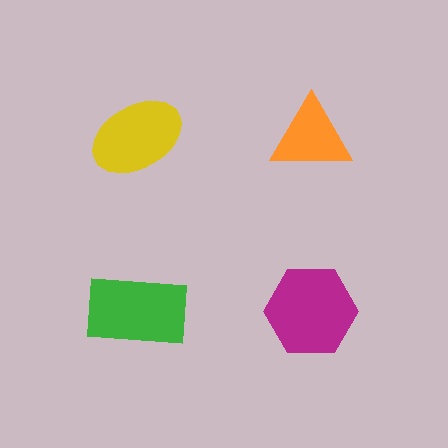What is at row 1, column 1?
A yellow ellipse.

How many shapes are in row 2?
2 shapes.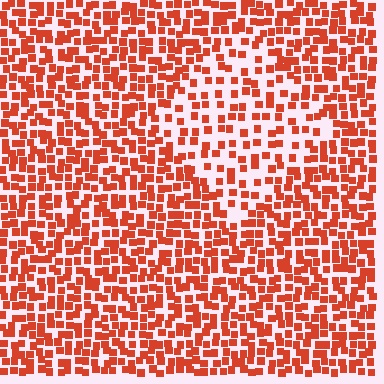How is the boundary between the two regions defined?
The boundary is defined by a change in element density (approximately 1.9x ratio). All elements are the same color, size, and shape.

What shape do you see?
I see a diamond.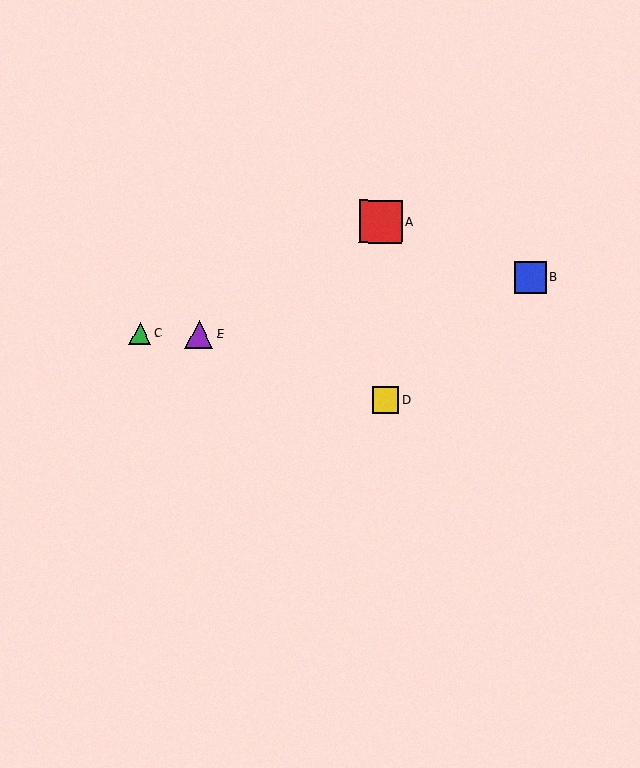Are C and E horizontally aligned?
Yes, both are at y≈333.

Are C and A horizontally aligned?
No, C is at y≈333 and A is at y≈222.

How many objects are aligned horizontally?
2 objects (C, E) are aligned horizontally.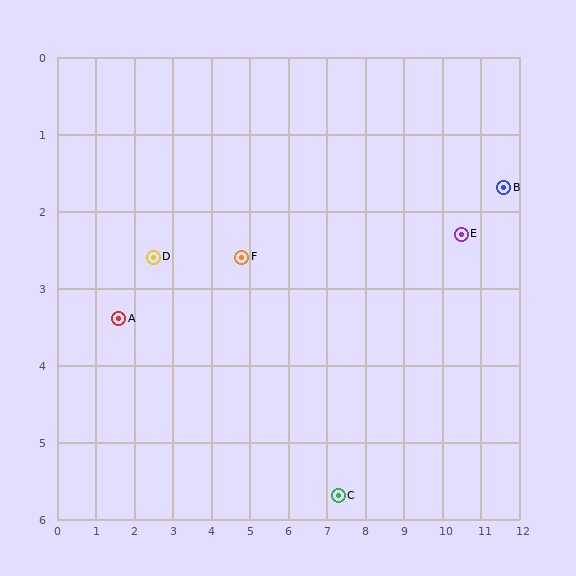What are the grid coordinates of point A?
Point A is at approximately (1.6, 3.4).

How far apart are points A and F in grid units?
Points A and F are about 3.3 grid units apart.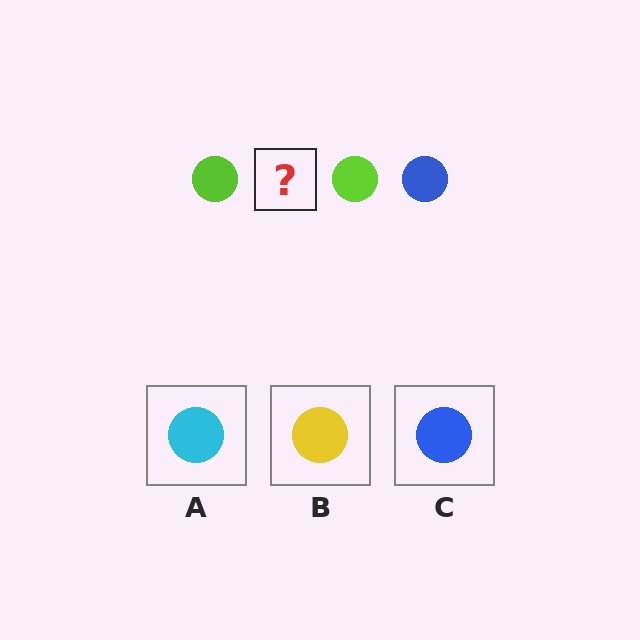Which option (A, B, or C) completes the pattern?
C.